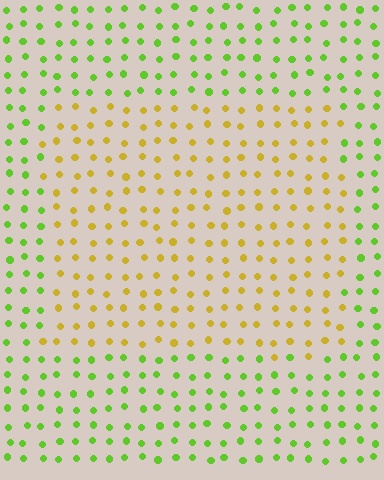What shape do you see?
I see a rectangle.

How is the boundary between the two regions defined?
The boundary is defined purely by a slight shift in hue (about 50 degrees). Spacing, size, and orientation are identical on both sides.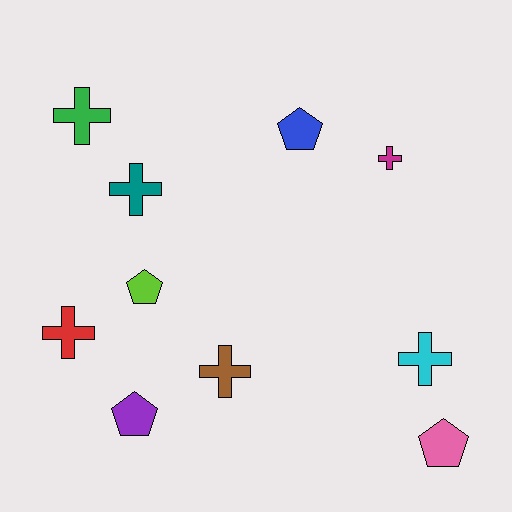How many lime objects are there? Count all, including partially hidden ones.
There is 1 lime object.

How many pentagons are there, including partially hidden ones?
There are 4 pentagons.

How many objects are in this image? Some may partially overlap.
There are 10 objects.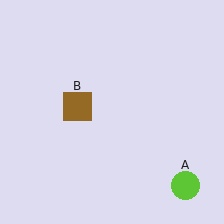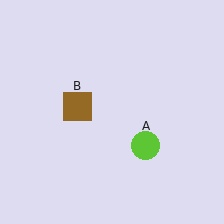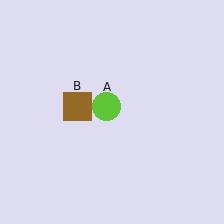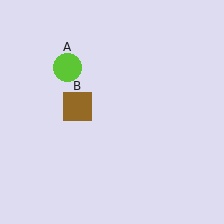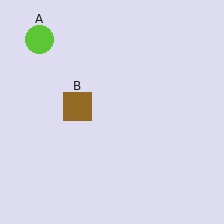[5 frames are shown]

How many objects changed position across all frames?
1 object changed position: lime circle (object A).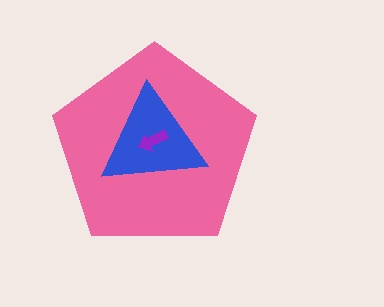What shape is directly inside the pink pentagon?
The blue triangle.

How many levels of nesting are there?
3.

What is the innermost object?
The purple arrow.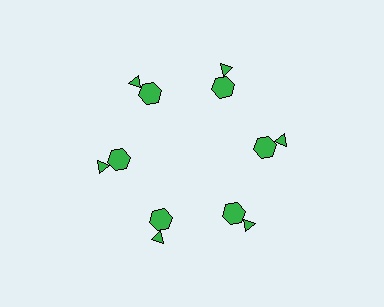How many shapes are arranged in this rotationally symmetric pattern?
There are 12 shapes, arranged in 6 groups of 2.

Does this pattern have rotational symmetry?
Yes, this pattern has 6-fold rotational symmetry. It looks the same after rotating 60 degrees around the center.